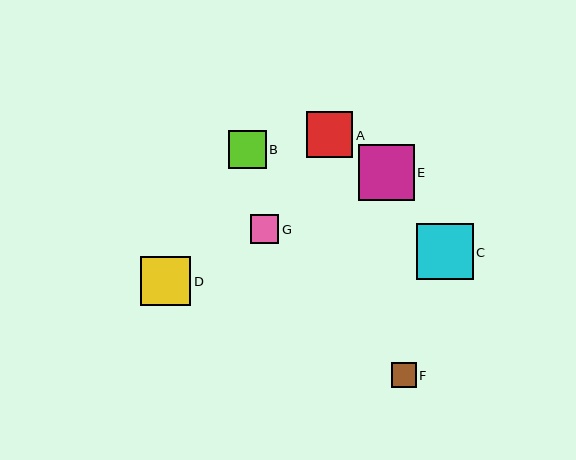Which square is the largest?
Square C is the largest with a size of approximately 56 pixels.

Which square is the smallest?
Square F is the smallest with a size of approximately 25 pixels.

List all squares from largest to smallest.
From largest to smallest: C, E, D, A, B, G, F.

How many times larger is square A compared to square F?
Square A is approximately 1.8 times the size of square F.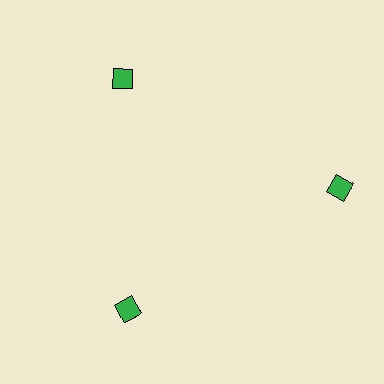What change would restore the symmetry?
The symmetry would be restored by moving it inward, back onto the ring so that all 3 diamonds sit at equal angles and equal distance from the center.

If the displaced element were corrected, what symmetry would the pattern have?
It would have 3-fold rotational symmetry — the pattern would map onto itself every 120 degrees.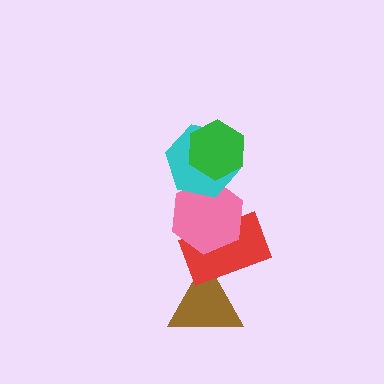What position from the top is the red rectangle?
The red rectangle is 4th from the top.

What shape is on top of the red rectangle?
The pink hexagon is on top of the red rectangle.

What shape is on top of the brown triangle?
The red rectangle is on top of the brown triangle.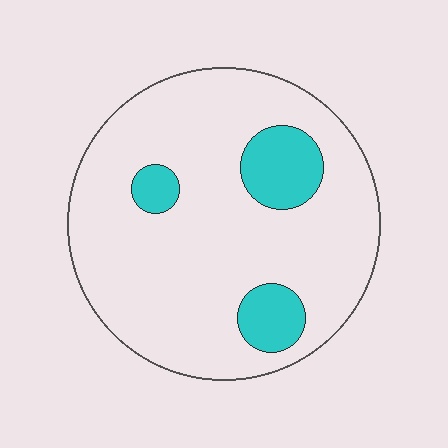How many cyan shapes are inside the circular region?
3.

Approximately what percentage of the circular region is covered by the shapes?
Approximately 15%.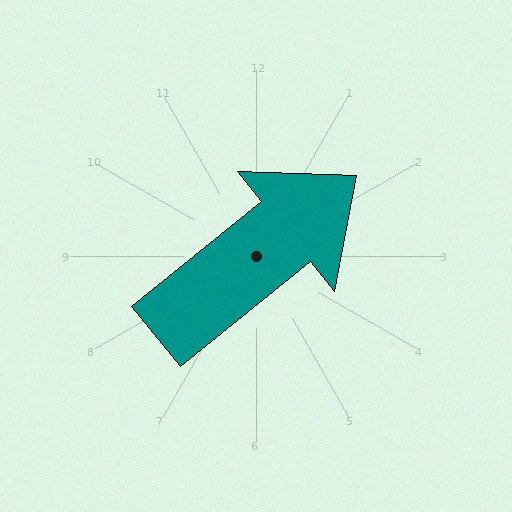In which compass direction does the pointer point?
Northeast.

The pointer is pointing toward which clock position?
Roughly 2 o'clock.